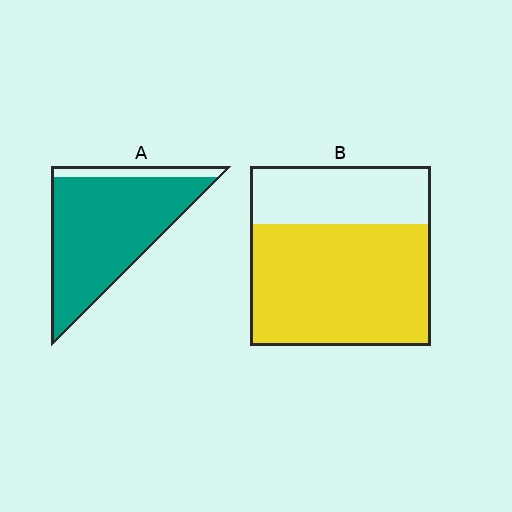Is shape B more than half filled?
Yes.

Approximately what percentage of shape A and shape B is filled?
A is approximately 90% and B is approximately 70%.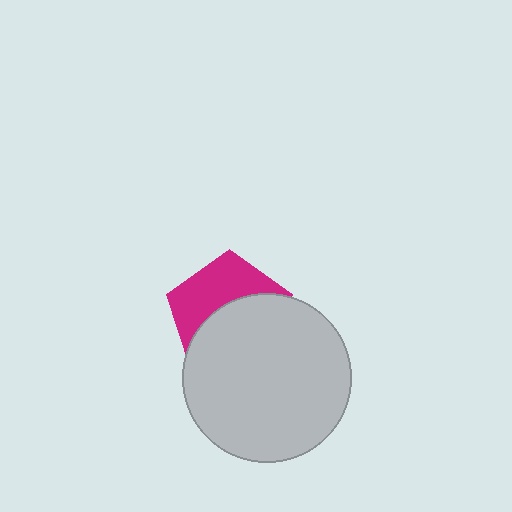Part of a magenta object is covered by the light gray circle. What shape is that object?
It is a pentagon.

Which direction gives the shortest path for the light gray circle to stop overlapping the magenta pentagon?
Moving down gives the shortest separation.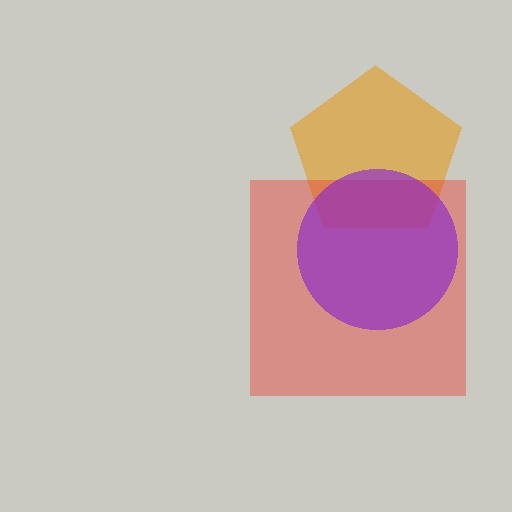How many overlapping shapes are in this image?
There are 3 overlapping shapes in the image.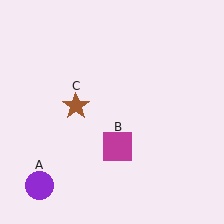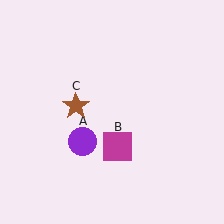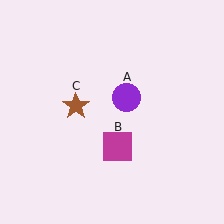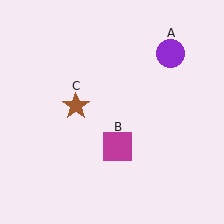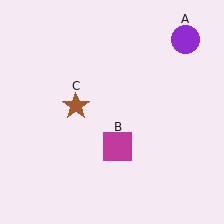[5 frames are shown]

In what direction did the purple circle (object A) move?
The purple circle (object A) moved up and to the right.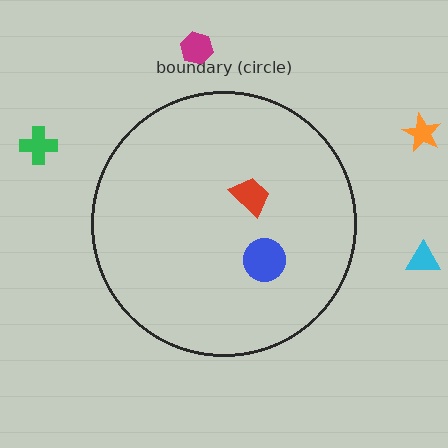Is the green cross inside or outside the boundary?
Outside.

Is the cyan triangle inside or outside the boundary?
Outside.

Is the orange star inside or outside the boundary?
Outside.